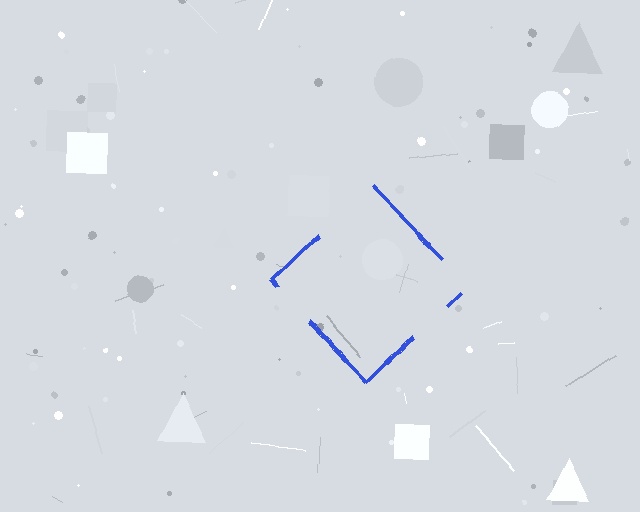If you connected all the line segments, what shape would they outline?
They would outline a diamond.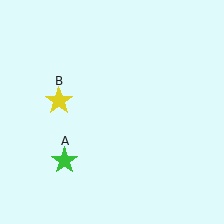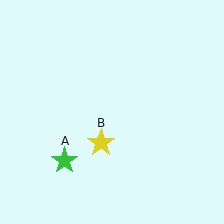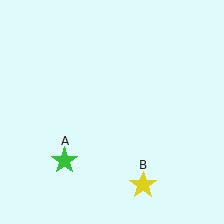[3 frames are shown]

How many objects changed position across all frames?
1 object changed position: yellow star (object B).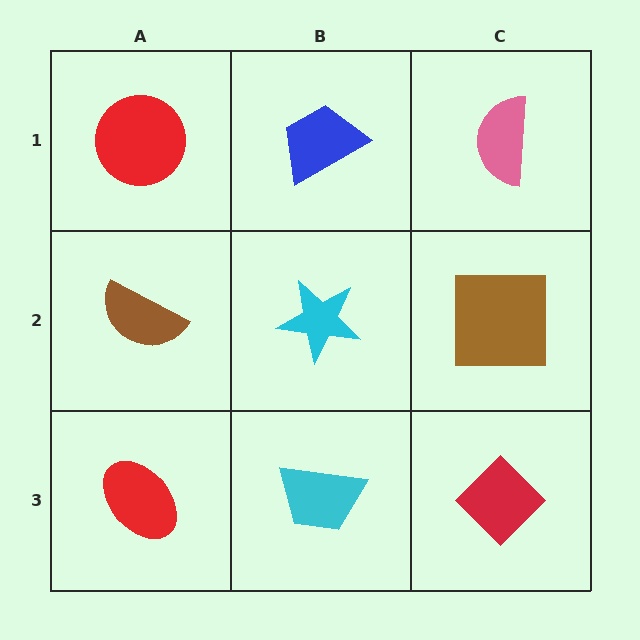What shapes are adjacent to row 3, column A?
A brown semicircle (row 2, column A), a cyan trapezoid (row 3, column B).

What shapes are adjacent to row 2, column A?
A red circle (row 1, column A), a red ellipse (row 3, column A), a cyan star (row 2, column B).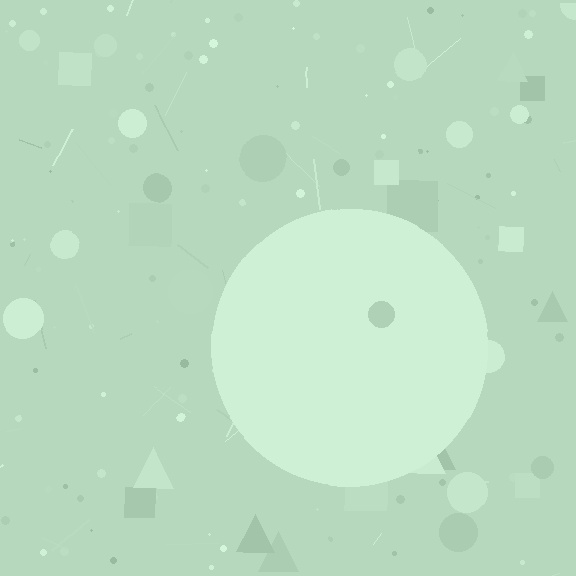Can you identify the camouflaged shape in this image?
The camouflaged shape is a circle.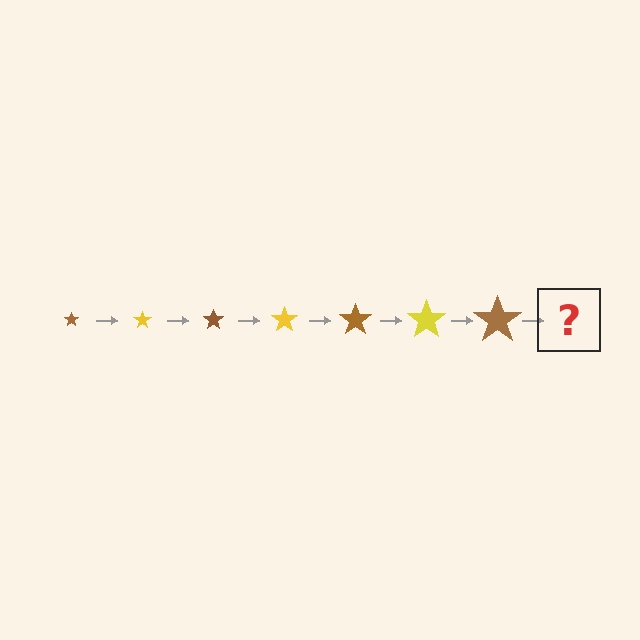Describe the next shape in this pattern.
It should be a yellow star, larger than the previous one.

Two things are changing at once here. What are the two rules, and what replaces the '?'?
The two rules are that the star grows larger each step and the color cycles through brown and yellow. The '?' should be a yellow star, larger than the previous one.